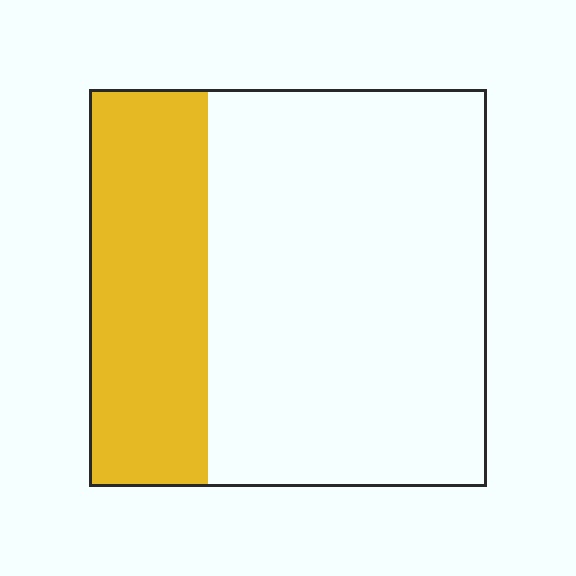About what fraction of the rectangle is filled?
About one third (1/3).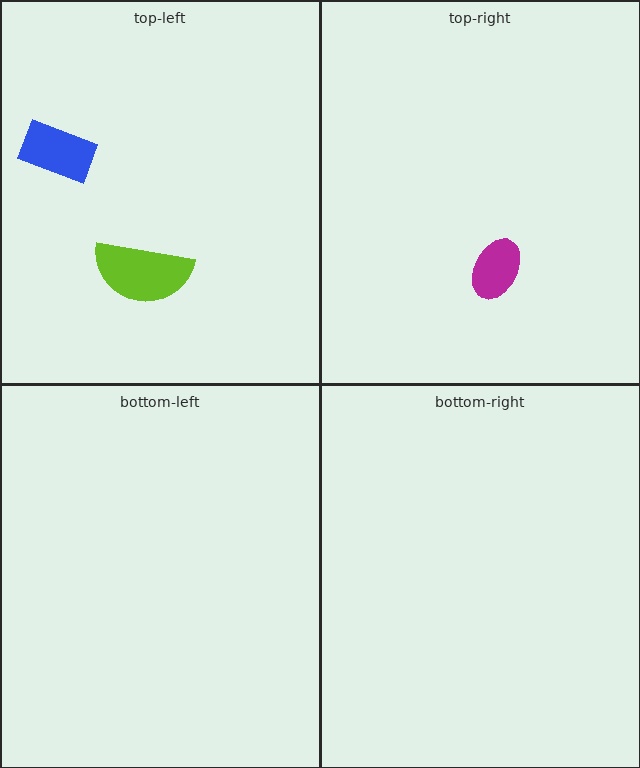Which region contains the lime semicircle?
The top-left region.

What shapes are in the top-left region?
The blue rectangle, the lime semicircle.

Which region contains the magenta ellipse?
The top-right region.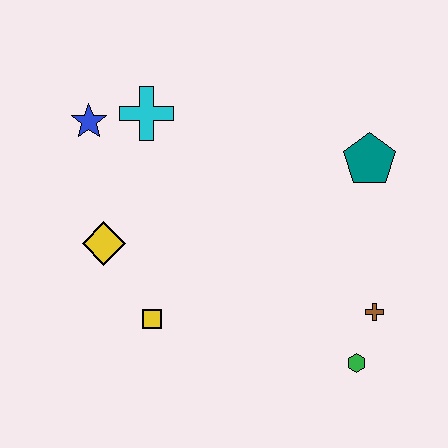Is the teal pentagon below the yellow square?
No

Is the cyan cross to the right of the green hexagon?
No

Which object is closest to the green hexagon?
The brown cross is closest to the green hexagon.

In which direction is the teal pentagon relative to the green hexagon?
The teal pentagon is above the green hexagon.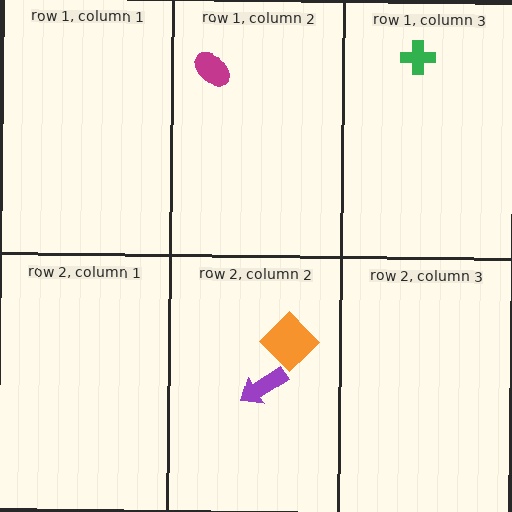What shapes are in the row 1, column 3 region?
The green cross.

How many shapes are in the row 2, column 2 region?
2.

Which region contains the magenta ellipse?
The row 1, column 2 region.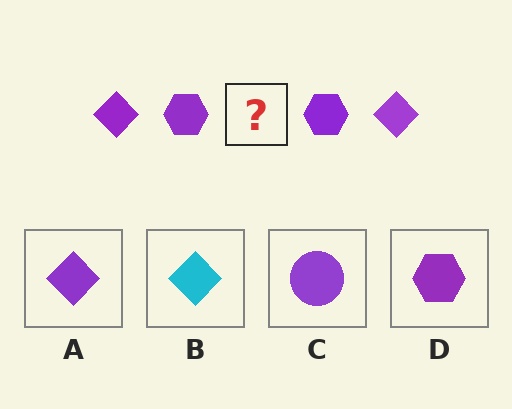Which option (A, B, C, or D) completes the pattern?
A.